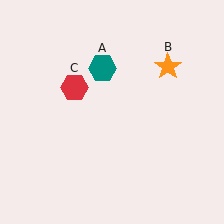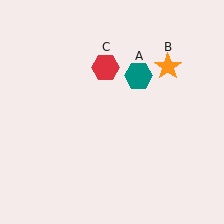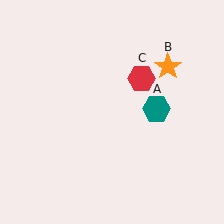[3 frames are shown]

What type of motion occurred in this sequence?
The teal hexagon (object A), red hexagon (object C) rotated clockwise around the center of the scene.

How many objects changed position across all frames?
2 objects changed position: teal hexagon (object A), red hexagon (object C).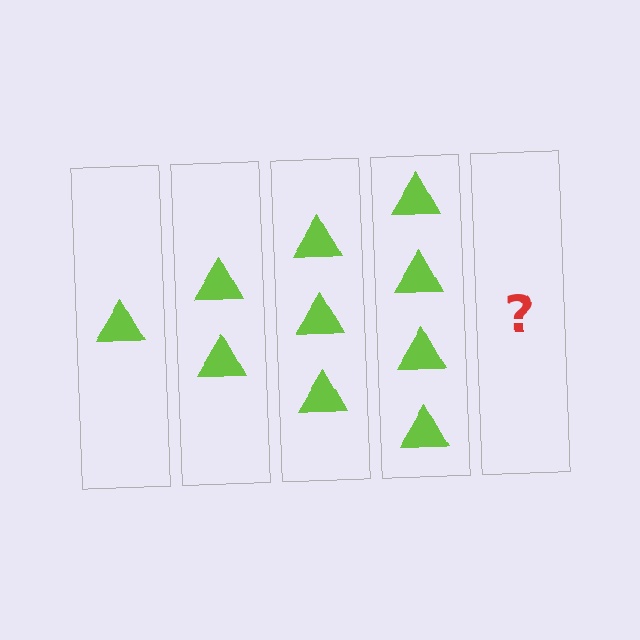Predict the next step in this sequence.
The next step is 5 triangles.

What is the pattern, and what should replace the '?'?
The pattern is that each step adds one more triangle. The '?' should be 5 triangles.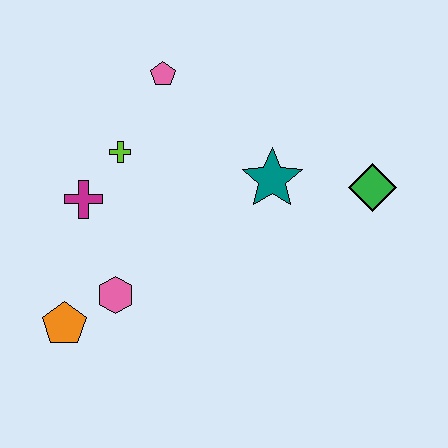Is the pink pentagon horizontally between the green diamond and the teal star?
No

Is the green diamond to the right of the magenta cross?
Yes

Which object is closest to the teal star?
The green diamond is closest to the teal star.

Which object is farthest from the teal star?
The orange pentagon is farthest from the teal star.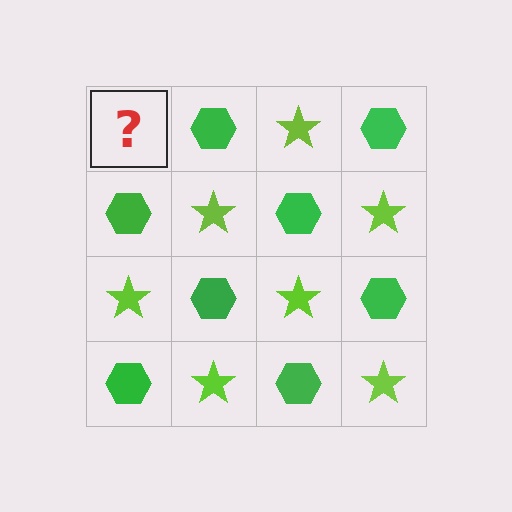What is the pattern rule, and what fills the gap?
The rule is that it alternates lime star and green hexagon in a checkerboard pattern. The gap should be filled with a lime star.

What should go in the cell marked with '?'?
The missing cell should contain a lime star.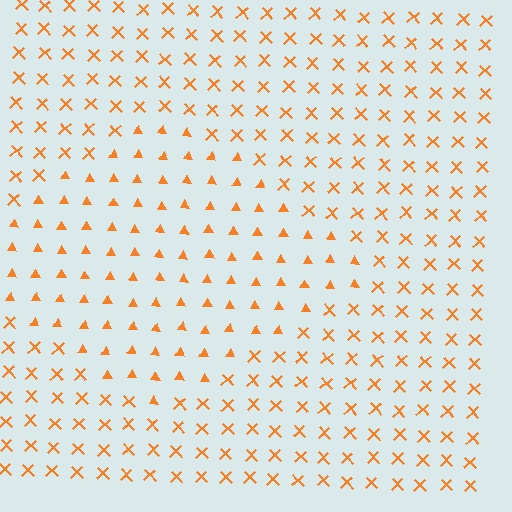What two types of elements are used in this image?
The image uses triangles inside the diamond region and X marks outside it.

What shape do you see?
I see a diamond.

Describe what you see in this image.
The image is filled with small orange elements arranged in a uniform grid. A diamond-shaped region contains triangles, while the surrounding area contains X marks. The boundary is defined purely by the change in element shape.